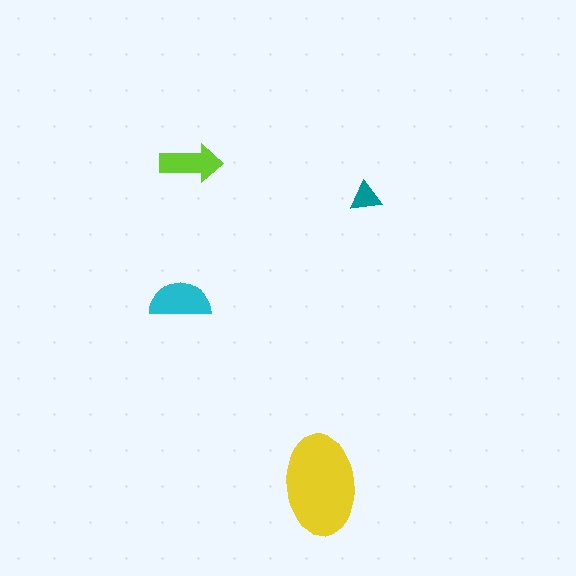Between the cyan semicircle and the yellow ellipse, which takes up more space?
The yellow ellipse.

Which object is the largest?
The yellow ellipse.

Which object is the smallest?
The teal triangle.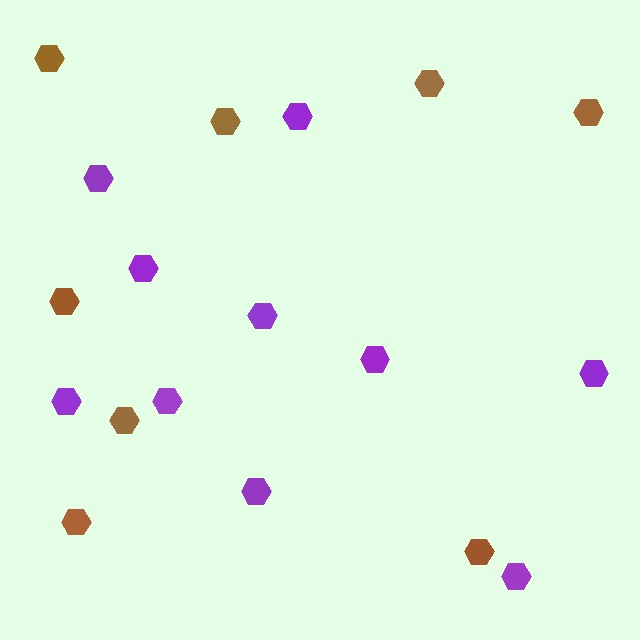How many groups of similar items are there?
There are 2 groups: one group of brown hexagons (8) and one group of purple hexagons (10).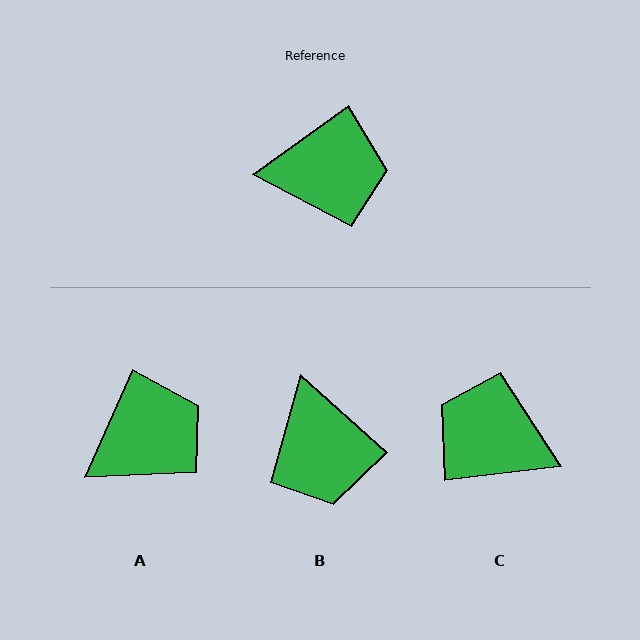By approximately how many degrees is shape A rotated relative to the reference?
Approximately 30 degrees counter-clockwise.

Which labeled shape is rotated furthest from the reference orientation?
C, about 151 degrees away.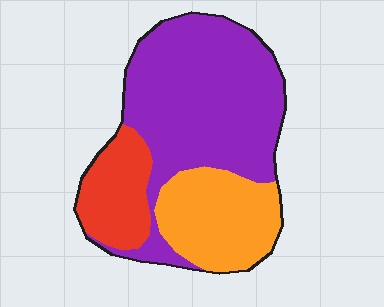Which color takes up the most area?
Purple, at roughly 60%.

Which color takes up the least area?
Red, at roughly 15%.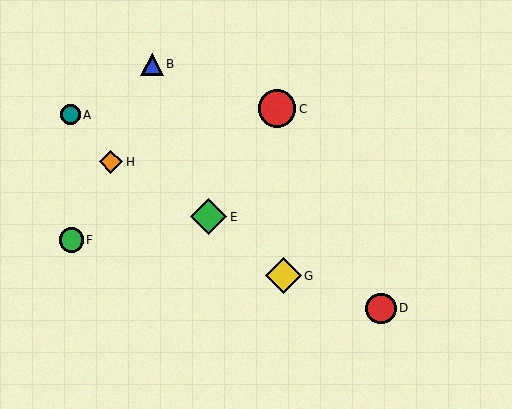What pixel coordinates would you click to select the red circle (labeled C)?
Click at (277, 109) to select the red circle C.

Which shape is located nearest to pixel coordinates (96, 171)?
The orange diamond (labeled H) at (111, 162) is nearest to that location.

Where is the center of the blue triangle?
The center of the blue triangle is at (152, 64).